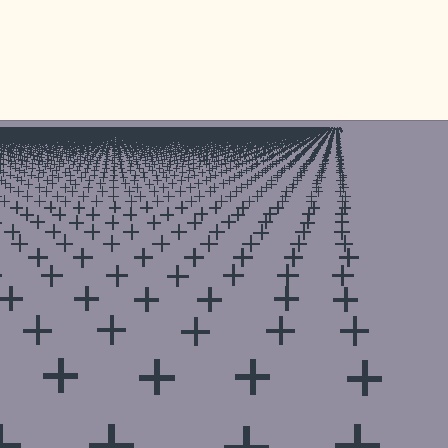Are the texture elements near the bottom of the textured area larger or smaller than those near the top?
Larger. Near the bottom, elements are closer to the viewer and appear at a bigger on-screen size.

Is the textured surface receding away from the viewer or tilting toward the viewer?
The surface is receding away from the viewer. Texture elements get smaller and denser toward the top.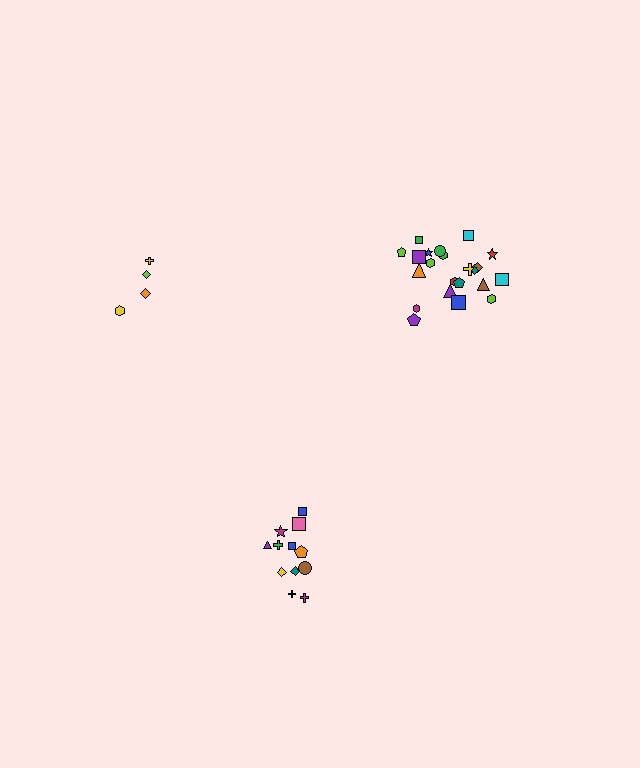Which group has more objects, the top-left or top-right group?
The top-right group.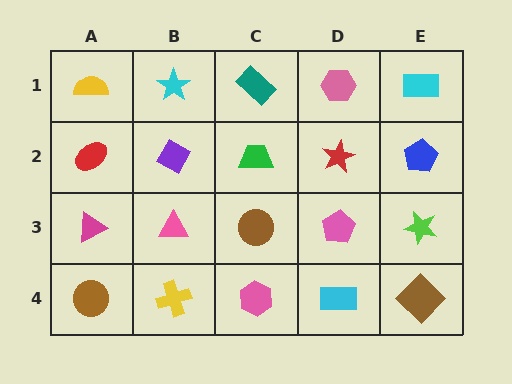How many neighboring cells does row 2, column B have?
4.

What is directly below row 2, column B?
A pink triangle.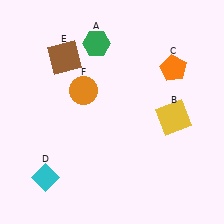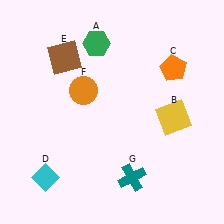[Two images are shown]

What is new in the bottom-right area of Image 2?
A teal cross (G) was added in the bottom-right area of Image 2.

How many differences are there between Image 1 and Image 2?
There is 1 difference between the two images.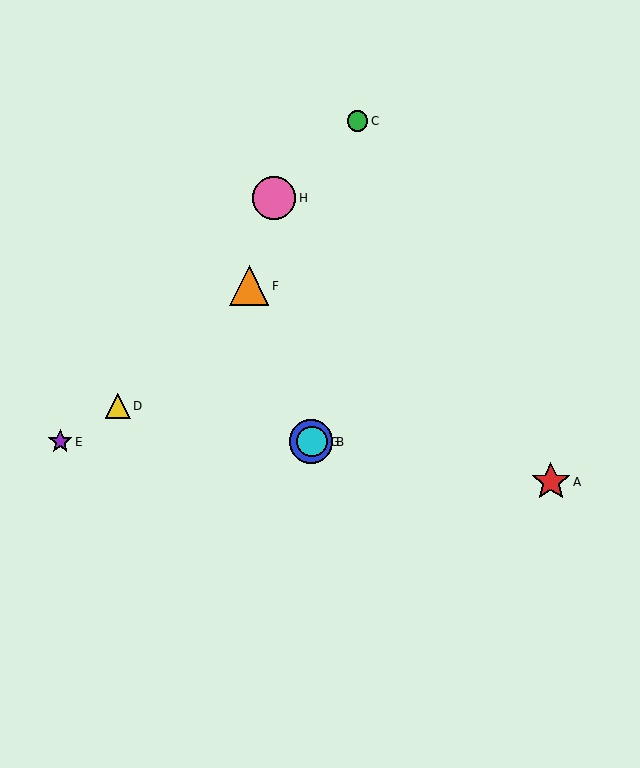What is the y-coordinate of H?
Object H is at y≈198.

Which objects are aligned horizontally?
Objects B, E, G are aligned horizontally.